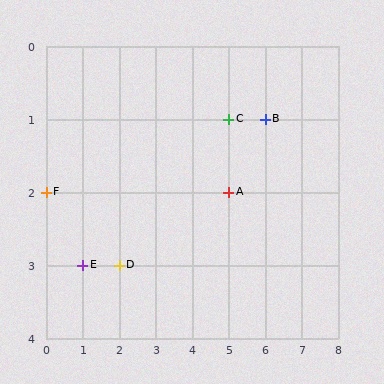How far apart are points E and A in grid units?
Points E and A are 4 columns and 1 row apart (about 4.1 grid units diagonally).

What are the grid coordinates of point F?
Point F is at grid coordinates (0, 2).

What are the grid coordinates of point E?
Point E is at grid coordinates (1, 3).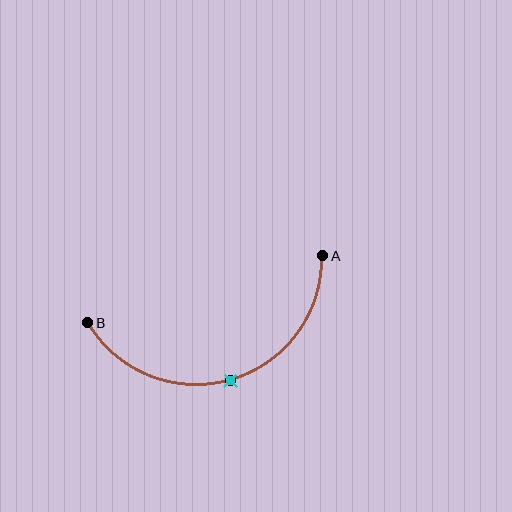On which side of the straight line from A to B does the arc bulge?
The arc bulges below the straight line connecting A and B.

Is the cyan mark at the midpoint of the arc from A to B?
Yes. The cyan mark lies on the arc at equal arc-length from both A and B — it is the arc midpoint.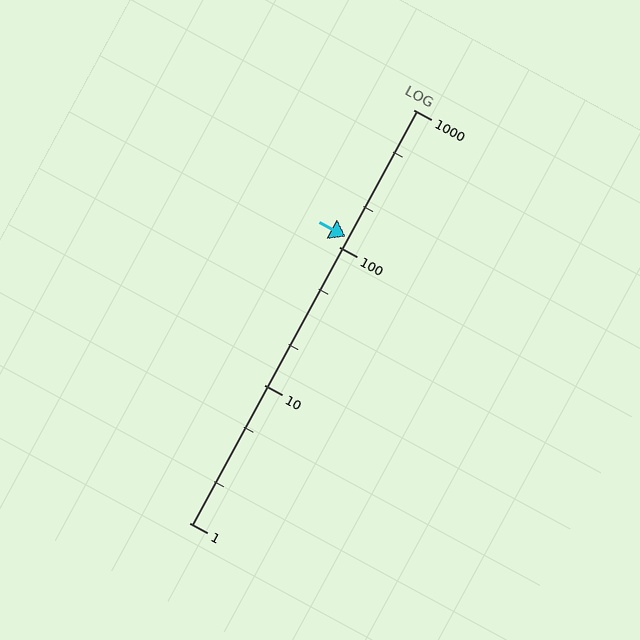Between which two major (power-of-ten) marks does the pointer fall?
The pointer is between 100 and 1000.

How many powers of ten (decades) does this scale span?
The scale spans 3 decades, from 1 to 1000.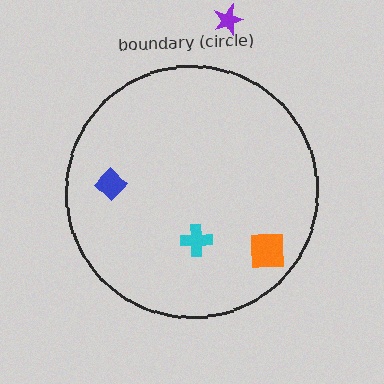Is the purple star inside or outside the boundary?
Outside.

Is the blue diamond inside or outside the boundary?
Inside.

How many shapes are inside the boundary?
3 inside, 1 outside.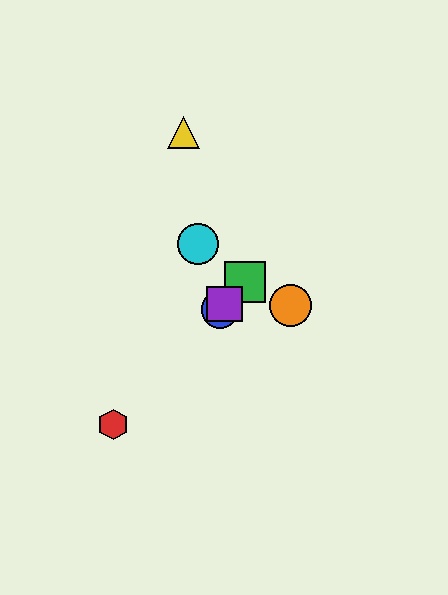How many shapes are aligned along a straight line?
4 shapes (the red hexagon, the blue circle, the green square, the purple square) are aligned along a straight line.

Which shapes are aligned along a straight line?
The red hexagon, the blue circle, the green square, the purple square are aligned along a straight line.